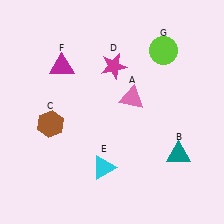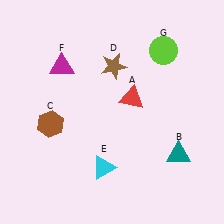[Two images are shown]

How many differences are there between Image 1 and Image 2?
There are 2 differences between the two images.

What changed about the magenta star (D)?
In Image 1, D is magenta. In Image 2, it changed to brown.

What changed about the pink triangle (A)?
In Image 1, A is pink. In Image 2, it changed to red.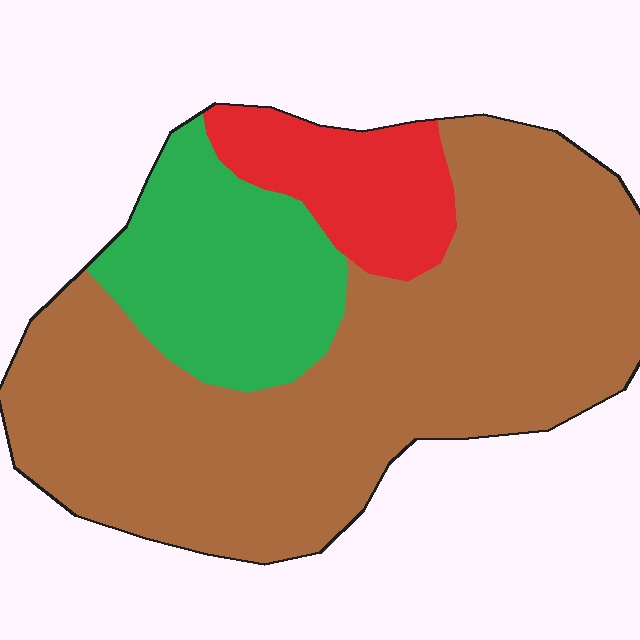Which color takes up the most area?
Brown, at roughly 65%.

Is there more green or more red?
Green.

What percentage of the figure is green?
Green covers about 20% of the figure.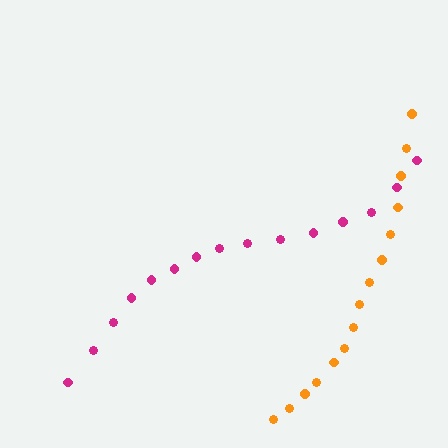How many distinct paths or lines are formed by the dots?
There are 2 distinct paths.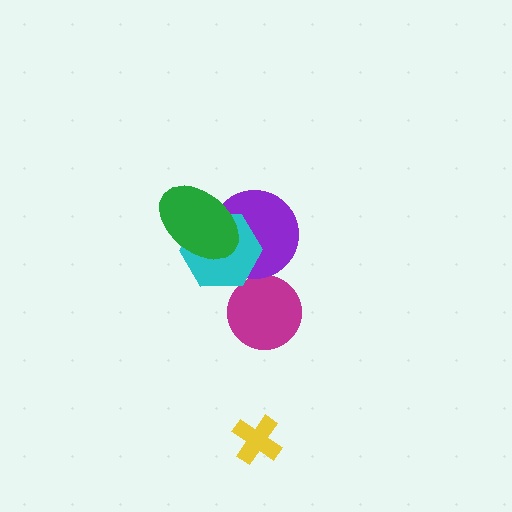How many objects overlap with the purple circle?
2 objects overlap with the purple circle.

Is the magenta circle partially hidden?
No, no other shape covers it.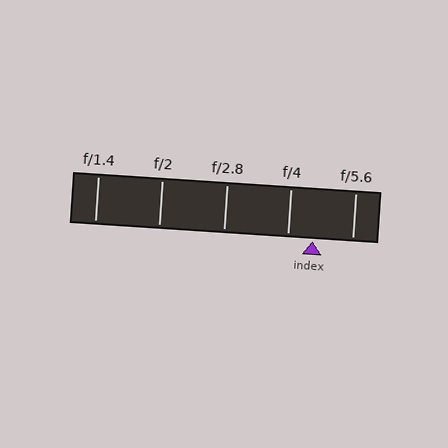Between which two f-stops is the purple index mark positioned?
The index mark is between f/4 and f/5.6.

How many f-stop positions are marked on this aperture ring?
There are 5 f-stop positions marked.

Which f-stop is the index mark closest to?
The index mark is closest to f/4.